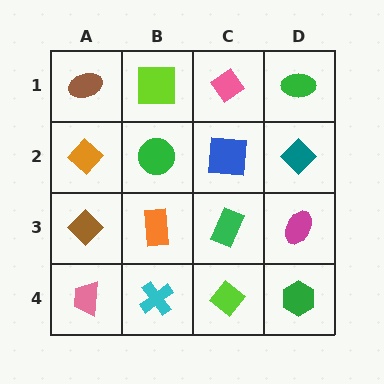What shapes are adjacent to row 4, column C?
A green rectangle (row 3, column C), a cyan cross (row 4, column B), a green hexagon (row 4, column D).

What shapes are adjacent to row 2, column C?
A pink diamond (row 1, column C), a green rectangle (row 3, column C), a green circle (row 2, column B), a teal diamond (row 2, column D).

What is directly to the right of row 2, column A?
A green circle.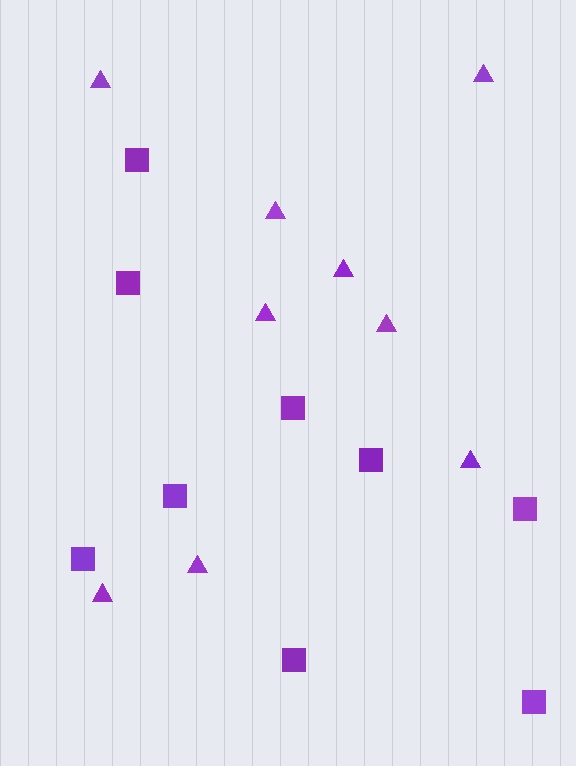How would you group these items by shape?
There are 2 groups: one group of triangles (9) and one group of squares (9).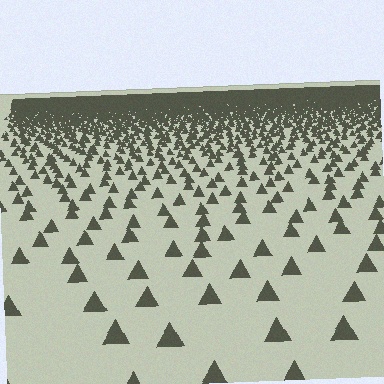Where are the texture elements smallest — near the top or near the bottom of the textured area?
Near the top.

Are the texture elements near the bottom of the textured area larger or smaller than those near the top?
Larger. Near the bottom, elements are closer to the viewer and appear at a bigger on-screen size.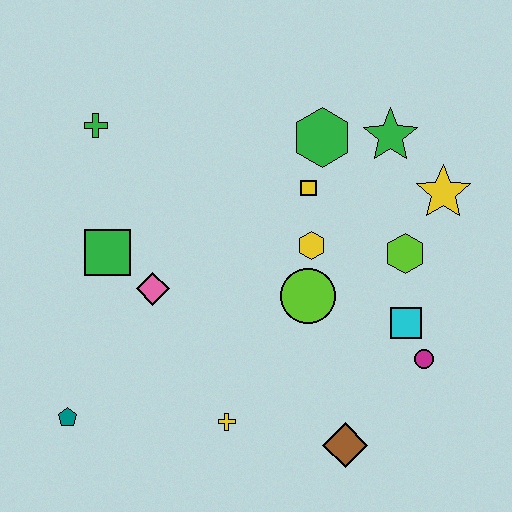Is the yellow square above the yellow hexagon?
Yes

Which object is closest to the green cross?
The green square is closest to the green cross.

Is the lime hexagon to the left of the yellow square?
No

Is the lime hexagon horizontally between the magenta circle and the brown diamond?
Yes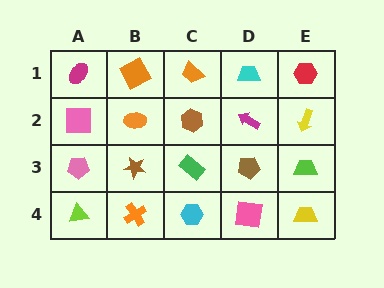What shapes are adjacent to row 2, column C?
An orange trapezoid (row 1, column C), a green rectangle (row 3, column C), an orange ellipse (row 2, column B), a magenta arrow (row 2, column D).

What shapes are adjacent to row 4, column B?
A brown star (row 3, column B), a lime triangle (row 4, column A), a cyan hexagon (row 4, column C).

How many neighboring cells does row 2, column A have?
3.